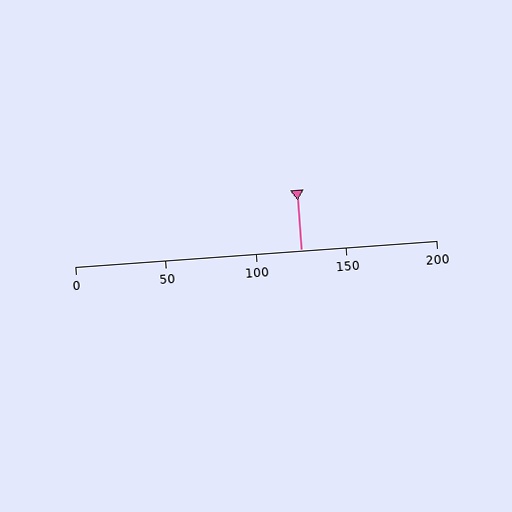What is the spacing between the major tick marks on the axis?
The major ticks are spaced 50 apart.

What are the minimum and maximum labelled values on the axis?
The axis runs from 0 to 200.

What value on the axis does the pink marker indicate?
The marker indicates approximately 125.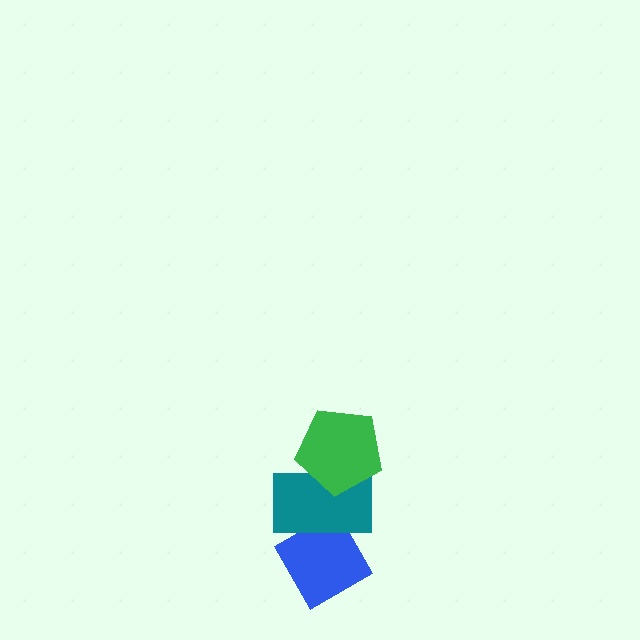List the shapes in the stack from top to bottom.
From top to bottom: the green pentagon, the teal rectangle, the blue diamond.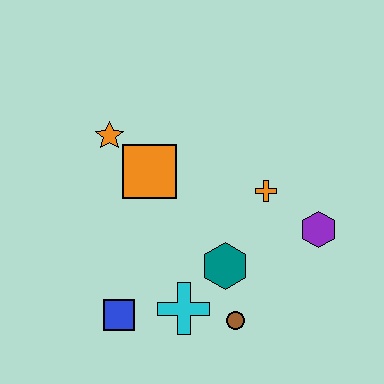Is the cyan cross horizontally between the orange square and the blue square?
No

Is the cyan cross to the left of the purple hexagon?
Yes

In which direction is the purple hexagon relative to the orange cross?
The purple hexagon is to the right of the orange cross.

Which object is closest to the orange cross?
The purple hexagon is closest to the orange cross.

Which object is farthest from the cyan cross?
The orange star is farthest from the cyan cross.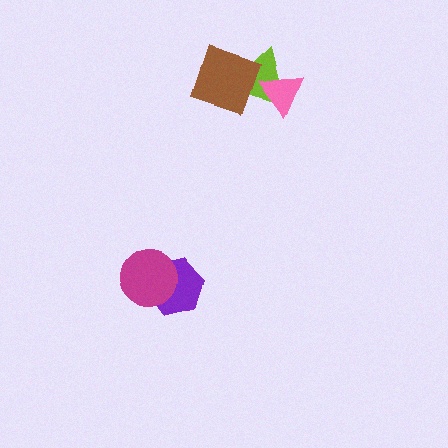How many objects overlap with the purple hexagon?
1 object overlaps with the purple hexagon.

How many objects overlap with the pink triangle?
2 objects overlap with the pink triangle.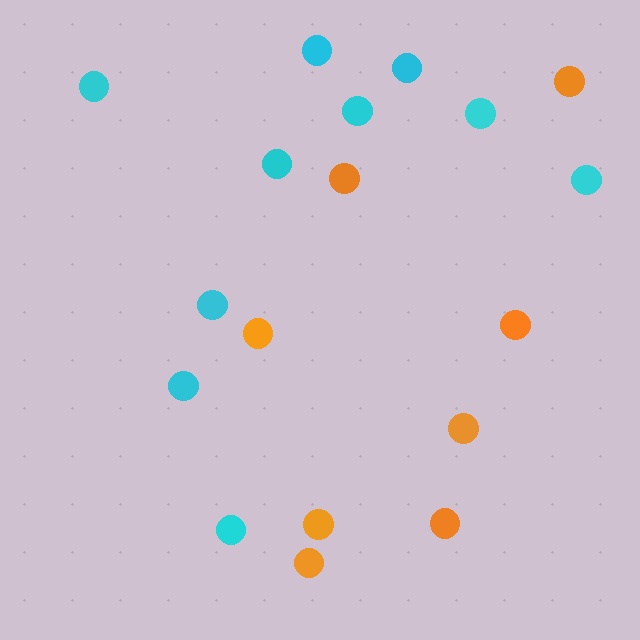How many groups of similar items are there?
There are 2 groups: one group of orange circles (8) and one group of cyan circles (10).